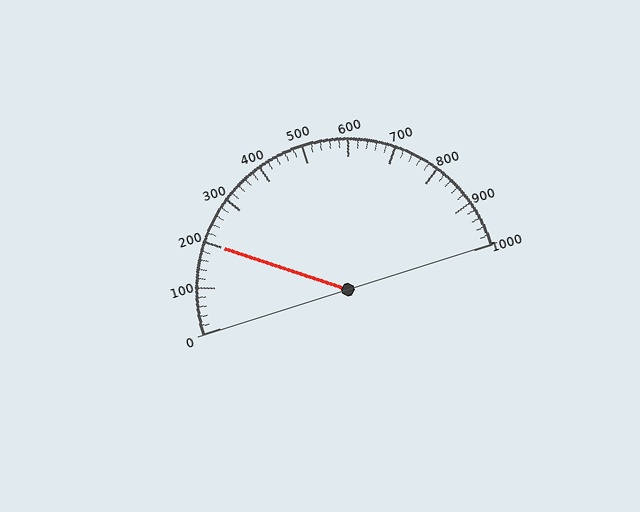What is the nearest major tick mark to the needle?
The nearest major tick mark is 200.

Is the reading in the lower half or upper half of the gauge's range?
The reading is in the lower half of the range (0 to 1000).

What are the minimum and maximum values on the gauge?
The gauge ranges from 0 to 1000.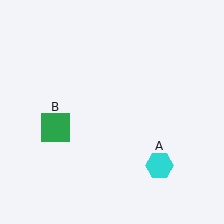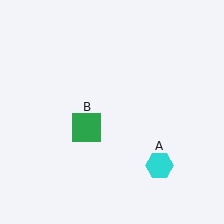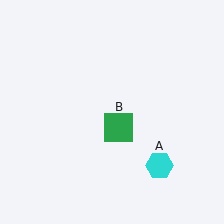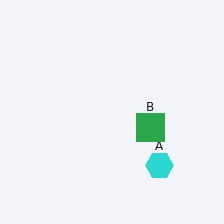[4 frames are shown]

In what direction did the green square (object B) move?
The green square (object B) moved right.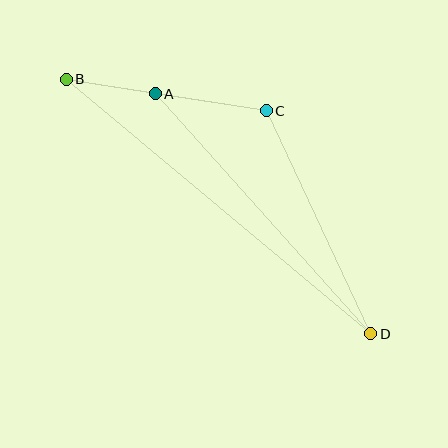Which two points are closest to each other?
Points A and B are closest to each other.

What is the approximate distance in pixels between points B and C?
The distance between B and C is approximately 202 pixels.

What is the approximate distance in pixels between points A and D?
The distance between A and D is approximately 323 pixels.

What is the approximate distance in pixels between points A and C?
The distance between A and C is approximately 112 pixels.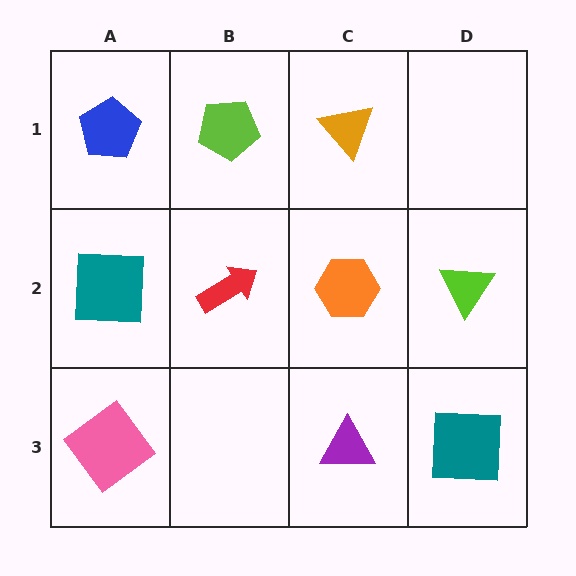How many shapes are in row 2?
4 shapes.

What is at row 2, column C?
An orange hexagon.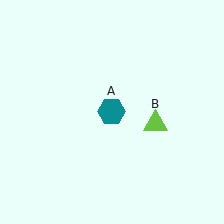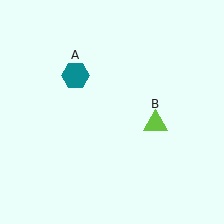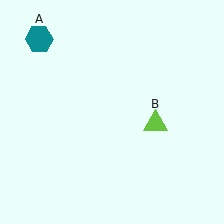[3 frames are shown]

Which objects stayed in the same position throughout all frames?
Lime triangle (object B) remained stationary.